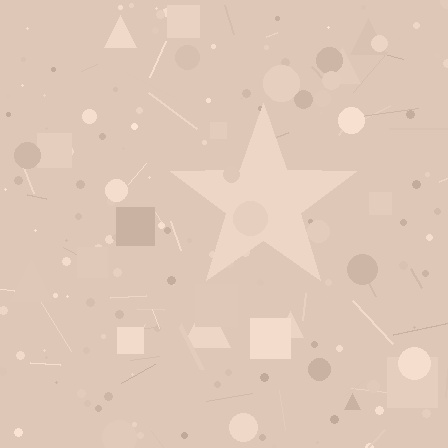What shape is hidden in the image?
A star is hidden in the image.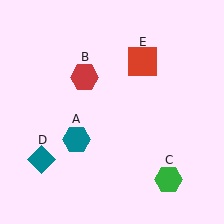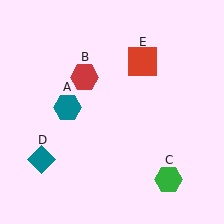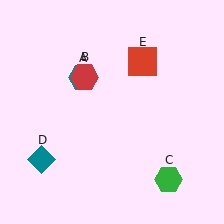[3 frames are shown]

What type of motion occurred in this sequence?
The teal hexagon (object A) rotated clockwise around the center of the scene.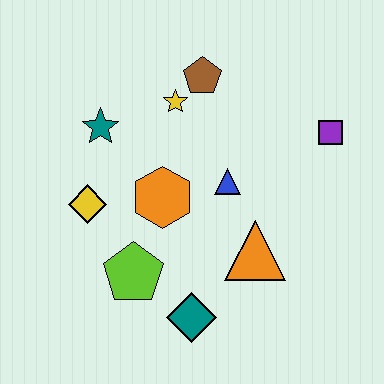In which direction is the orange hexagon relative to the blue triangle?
The orange hexagon is to the left of the blue triangle.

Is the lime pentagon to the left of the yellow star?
Yes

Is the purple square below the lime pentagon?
No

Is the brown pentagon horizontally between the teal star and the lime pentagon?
No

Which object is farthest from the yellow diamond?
The purple square is farthest from the yellow diamond.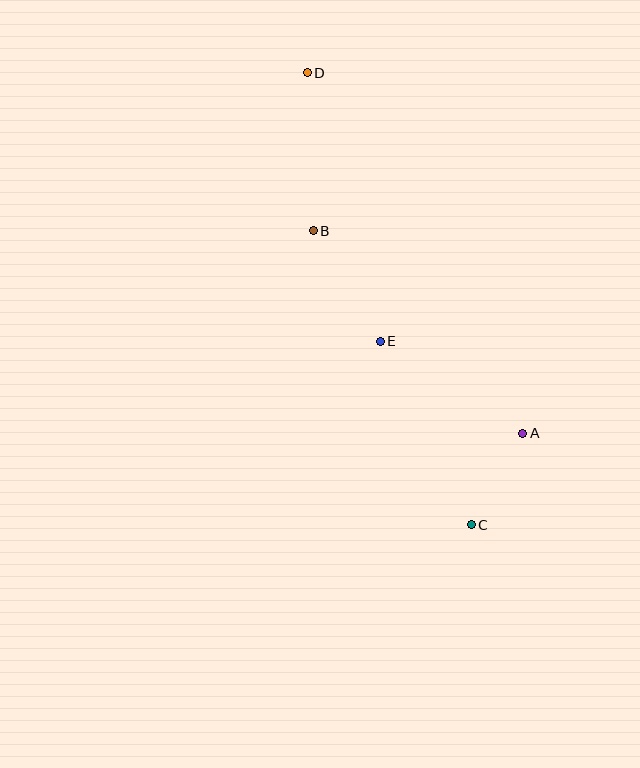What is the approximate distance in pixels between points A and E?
The distance between A and E is approximately 169 pixels.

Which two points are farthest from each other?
Points C and D are farthest from each other.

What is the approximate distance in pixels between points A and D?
The distance between A and D is approximately 420 pixels.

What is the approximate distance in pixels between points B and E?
The distance between B and E is approximately 130 pixels.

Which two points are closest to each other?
Points A and C are closest to each other.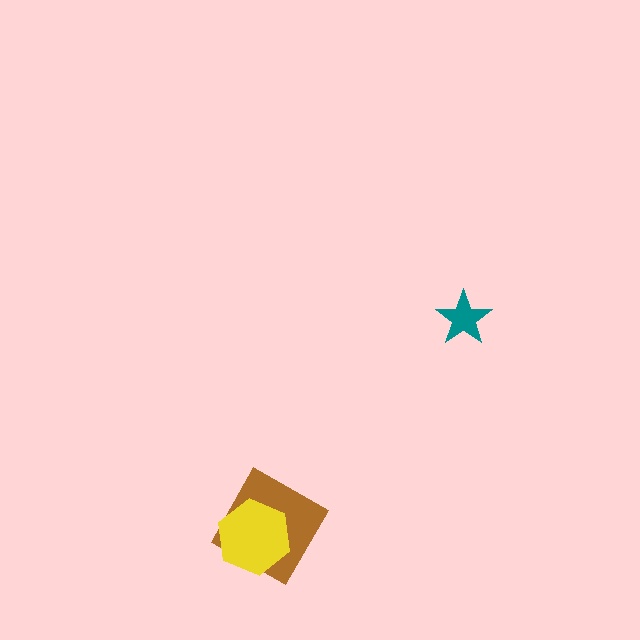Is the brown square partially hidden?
Yes, it is partially covered by another shape.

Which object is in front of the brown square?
The yellow hexagon is in front of the brown square.